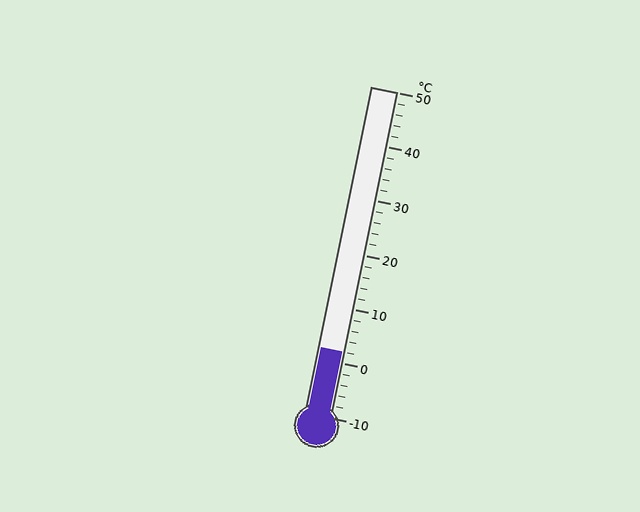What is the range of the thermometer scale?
The thermometer scale ranges from -10°C to 50°C.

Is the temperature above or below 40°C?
The temperature is below 40°C.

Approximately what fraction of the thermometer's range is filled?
The thermometer is filled to approximately 20% of its range.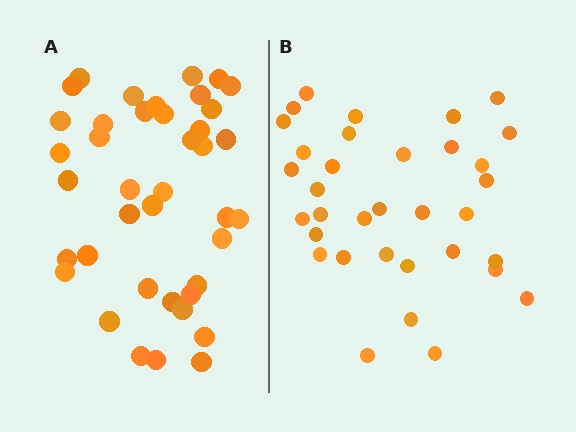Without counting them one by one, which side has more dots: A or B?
Region A (the left region) has more dots.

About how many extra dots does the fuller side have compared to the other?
Region A has about 6 more dots than region B.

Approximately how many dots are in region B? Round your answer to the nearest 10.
About 30 dots. (The exact count is 34, which rounds to 30.)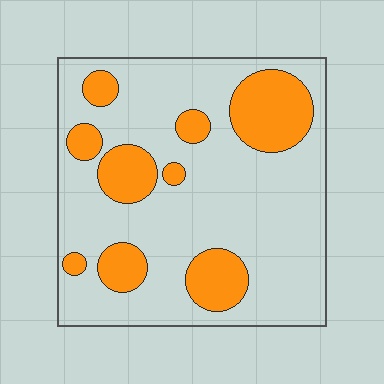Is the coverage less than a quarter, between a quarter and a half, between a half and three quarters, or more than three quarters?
Less than a quarter.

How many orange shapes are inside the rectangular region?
9.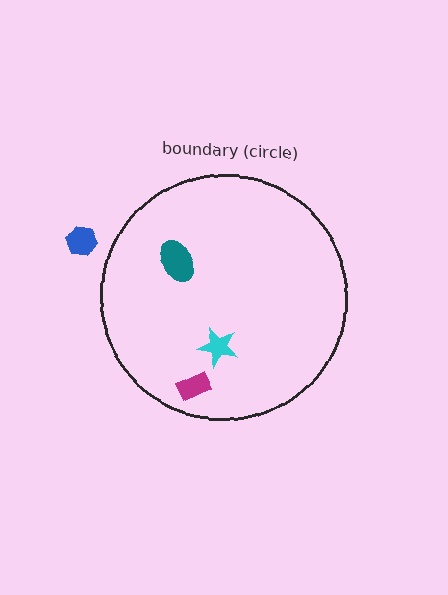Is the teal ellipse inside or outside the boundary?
Inside.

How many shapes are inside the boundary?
3 inside, 1 outside.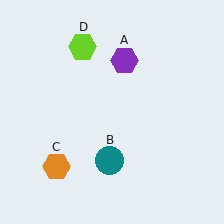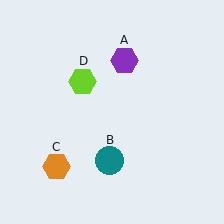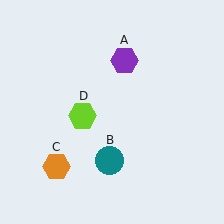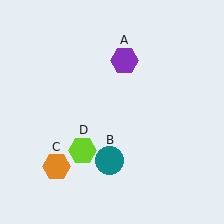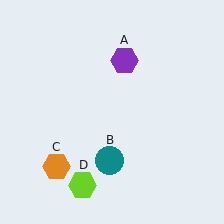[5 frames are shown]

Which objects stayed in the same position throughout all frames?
Purple hexagon (object A) and teal circle (object B) and orange hexagon (object C) remained stationary.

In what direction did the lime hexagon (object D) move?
The lime hexagon (object D) moved down.